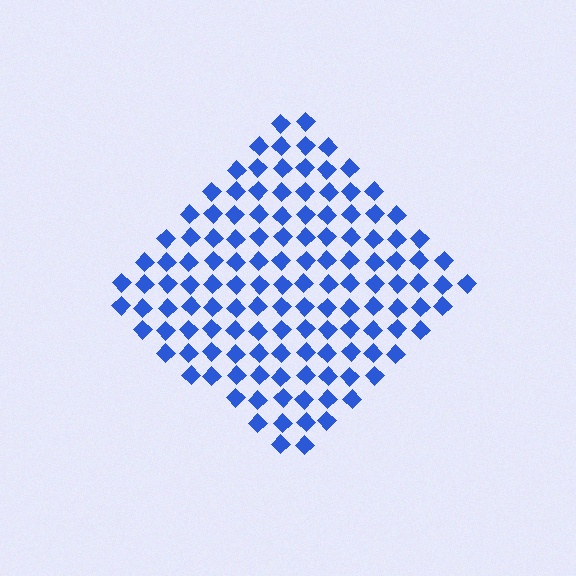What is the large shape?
The large shape is a diamond.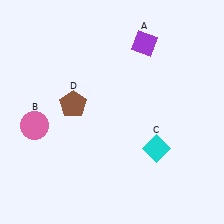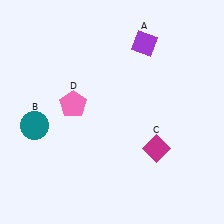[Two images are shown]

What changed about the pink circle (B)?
In Image 1, B is pink. In Image 2, it changed to teal.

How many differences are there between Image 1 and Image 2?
There are 3 differences between the two images.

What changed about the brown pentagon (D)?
In Image 1, D is brown. In Image 2, it changed to pink.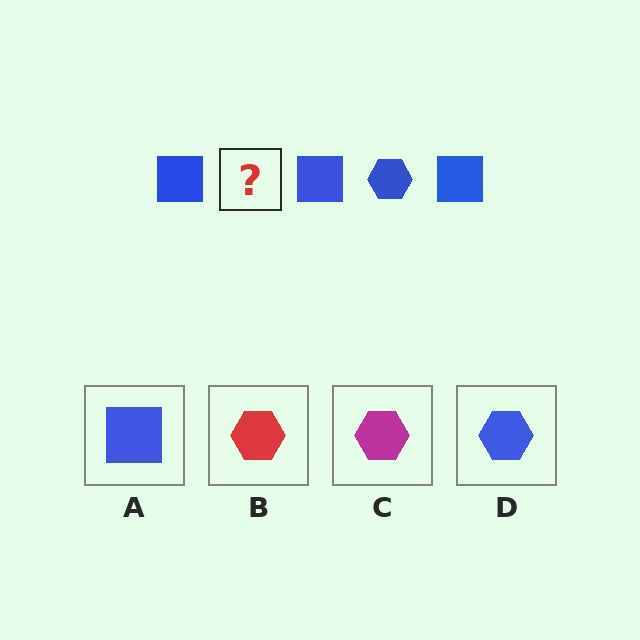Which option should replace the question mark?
Option D.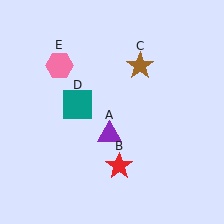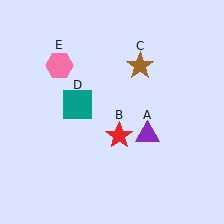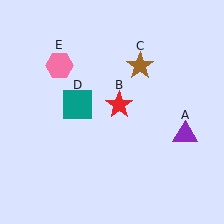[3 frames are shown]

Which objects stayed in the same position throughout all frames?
Brown star (object C) and teal square (object D) and pink hexagon (object E) remained stationary.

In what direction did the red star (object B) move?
The red star (object B) moved up.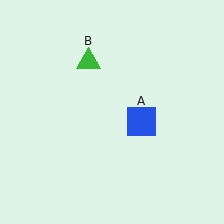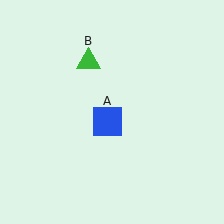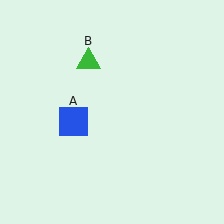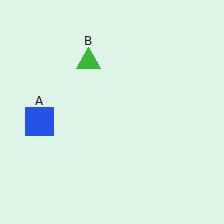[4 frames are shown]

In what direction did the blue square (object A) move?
The blue square (object A) moved left.